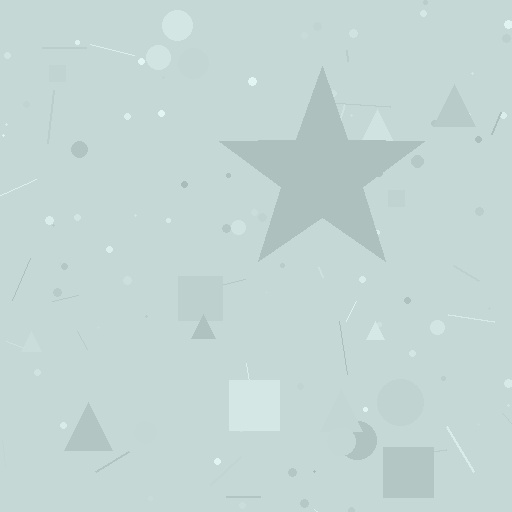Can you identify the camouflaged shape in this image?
The camouflaged shape is a star.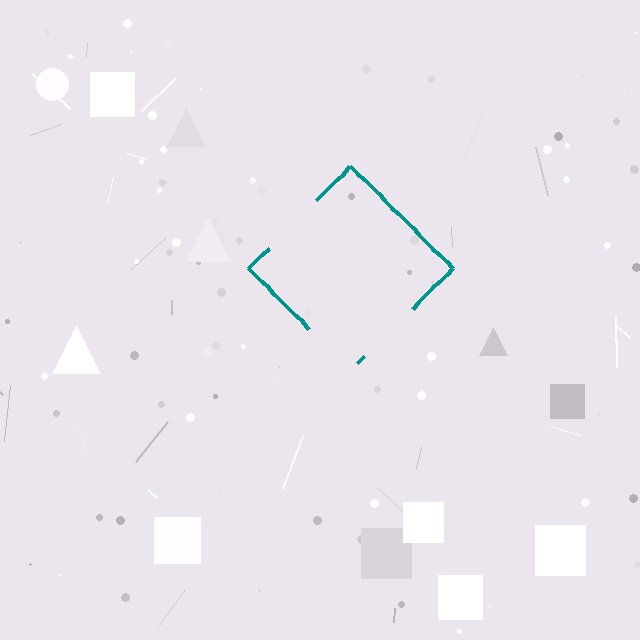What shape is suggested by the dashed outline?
The dashed outline suggests a diamond.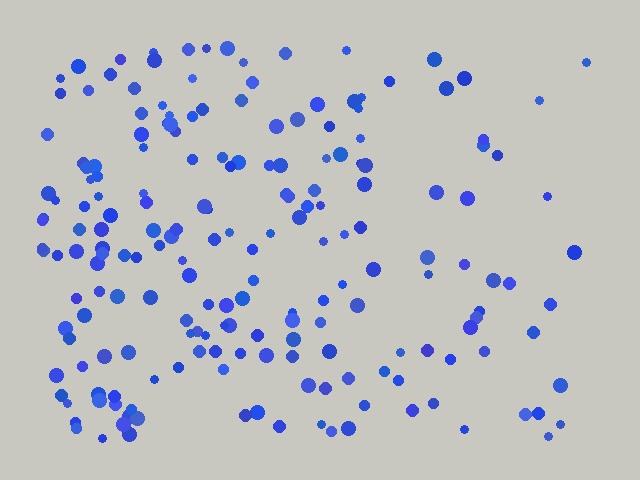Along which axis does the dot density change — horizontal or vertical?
Horizontal.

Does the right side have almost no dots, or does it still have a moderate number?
Still a moderate number, just noticeably fewer than the left.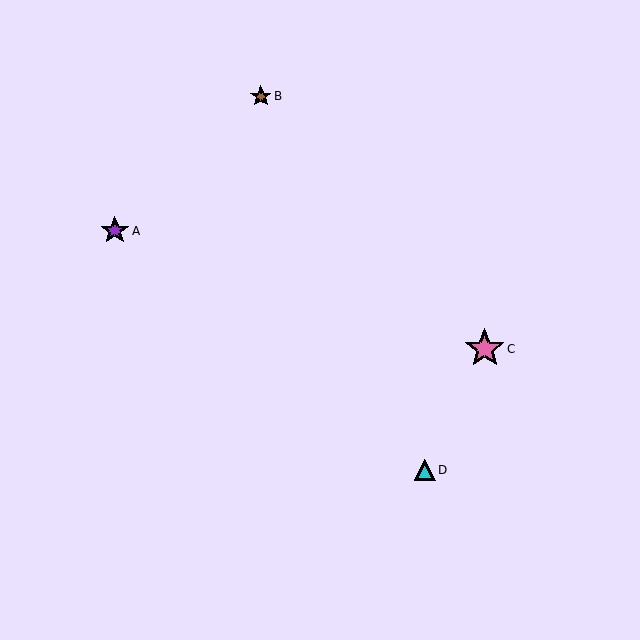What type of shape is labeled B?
Shape B is a brown star.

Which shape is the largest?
The pink star (labeled C) is the largest.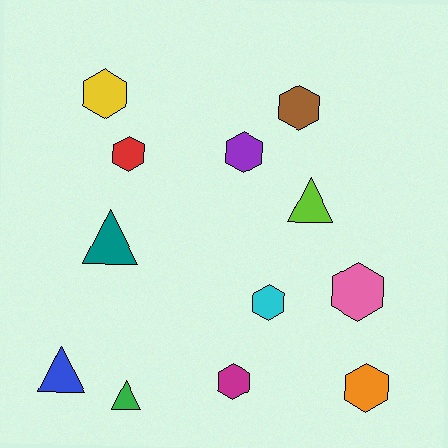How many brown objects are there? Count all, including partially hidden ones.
There is 1 brown object.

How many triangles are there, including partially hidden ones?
There are 4 triangles.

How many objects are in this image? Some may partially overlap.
There are 12 objects.